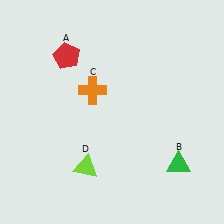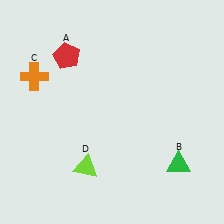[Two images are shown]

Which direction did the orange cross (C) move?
The orange cross (C) moved left.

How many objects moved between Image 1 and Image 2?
1 object moved between the two images.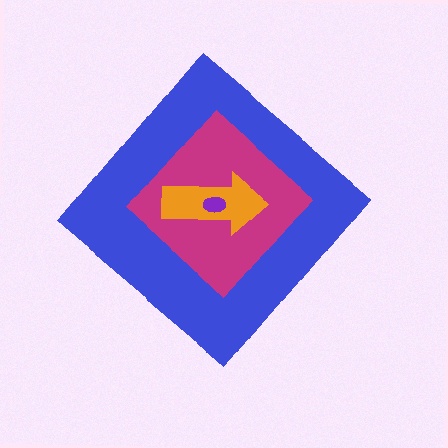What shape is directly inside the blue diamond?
The magenta diamond.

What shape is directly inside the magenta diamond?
The orange arrow.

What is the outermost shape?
The blue diamond.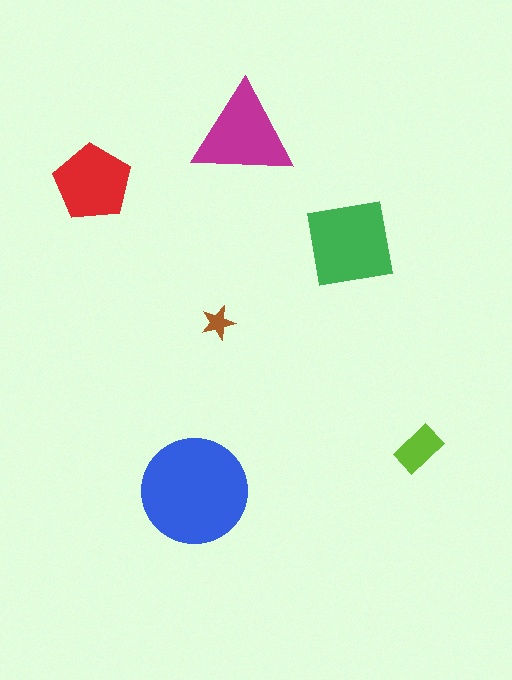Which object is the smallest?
The brown star.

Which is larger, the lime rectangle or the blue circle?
The blue circle.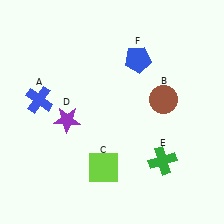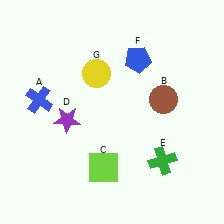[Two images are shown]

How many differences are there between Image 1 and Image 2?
There is 1 difference between the two images.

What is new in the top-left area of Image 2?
A yellow circle (G) was added in the top-left area of Image 2.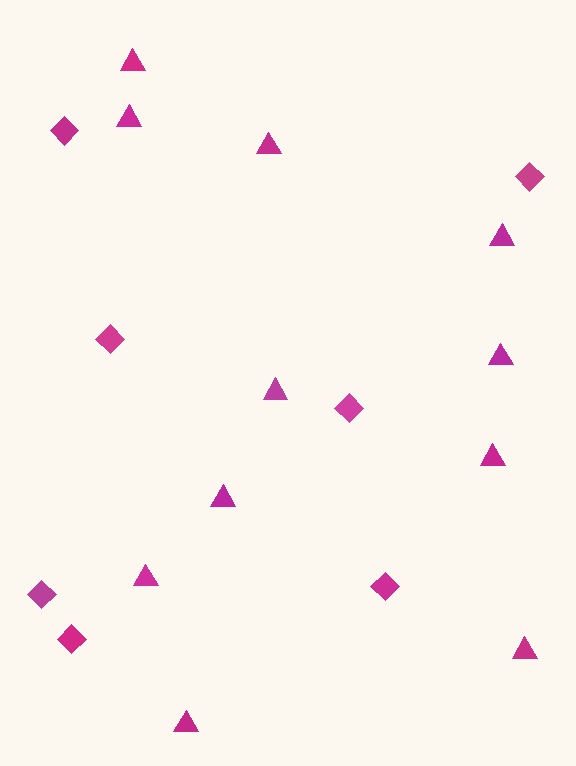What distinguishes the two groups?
There are 2 groups: one group of diamonds (7) and one group of triangles (11).